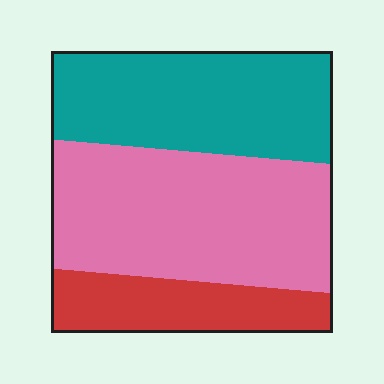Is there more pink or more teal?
Pink.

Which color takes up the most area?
Pink, at roughly 45%.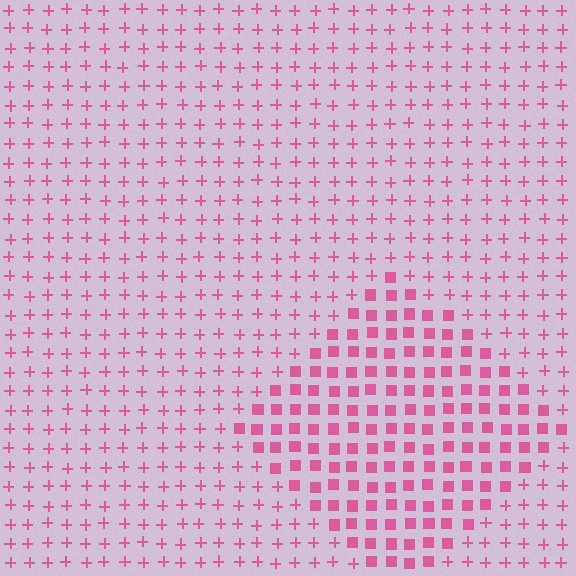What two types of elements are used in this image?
The image uses squares inside the diamond region and plus signs outside it.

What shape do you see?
I see a diamond.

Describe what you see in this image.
The image is filled with small pink elements arranged in a uniform grid. A diamond-shaped region contains squares, while the surrounding area contains plus signs. The boundary is defined purely by the change in element shape.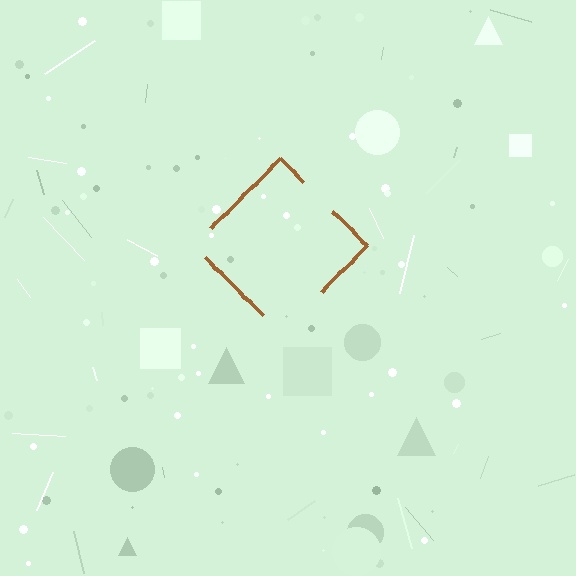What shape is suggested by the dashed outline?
The dashed outline suggests a diamond.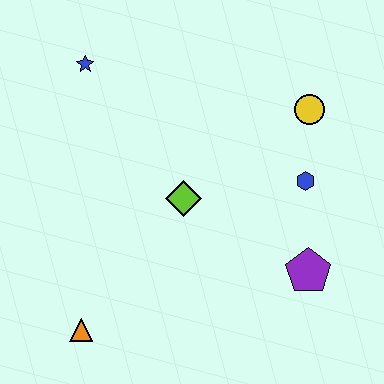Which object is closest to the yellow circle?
The blue hexagon is closest to the yellow circle.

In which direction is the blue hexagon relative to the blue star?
The blue hexagon is to the right of the blue star.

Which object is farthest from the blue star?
The purple pentagon is farthest from the blue star.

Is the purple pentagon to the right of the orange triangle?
Yes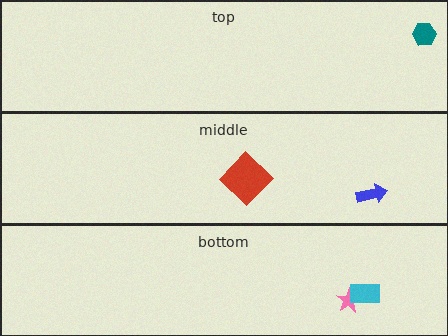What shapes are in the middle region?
The red diamond, the blue arrow.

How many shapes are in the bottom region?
2.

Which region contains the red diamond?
The middle region.